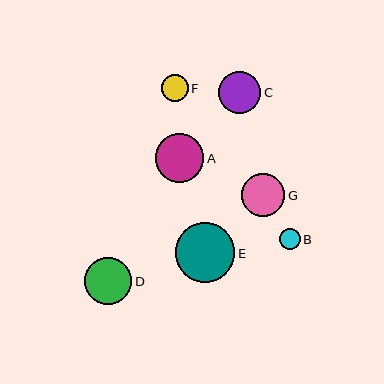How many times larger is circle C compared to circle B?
Circle C is approximately 2.0 times the size of circle B.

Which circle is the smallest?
Circle B is the smallest with a size of approximately 21 pixels.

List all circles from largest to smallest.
From largest to smallest: E, A, D, G, C, F, B.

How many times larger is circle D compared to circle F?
Circle D is approximately 1.8 times the size of circle F.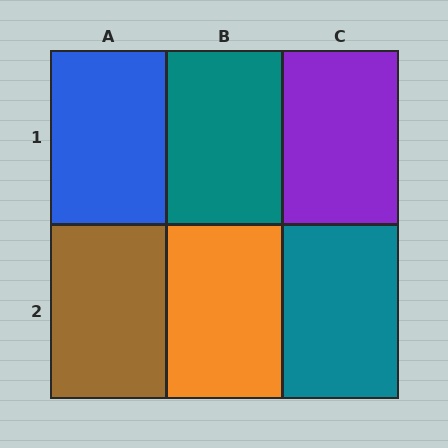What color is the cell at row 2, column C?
Teal.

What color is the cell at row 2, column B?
Orange.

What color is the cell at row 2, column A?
Brown.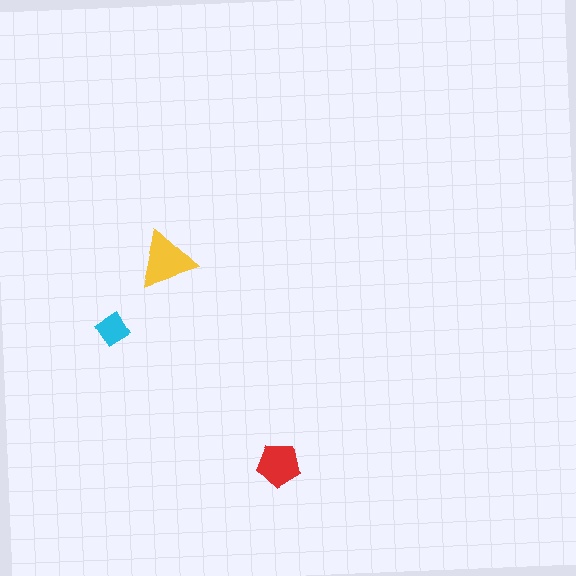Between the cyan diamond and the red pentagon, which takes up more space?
The red pentagon.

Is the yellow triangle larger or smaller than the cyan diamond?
Larger.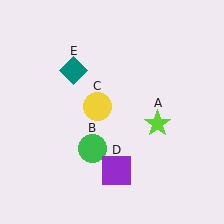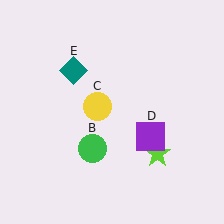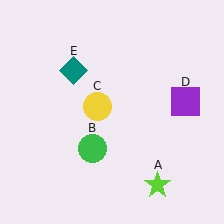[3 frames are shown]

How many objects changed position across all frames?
2 objects changed position: lime star (object A), purple square (object D).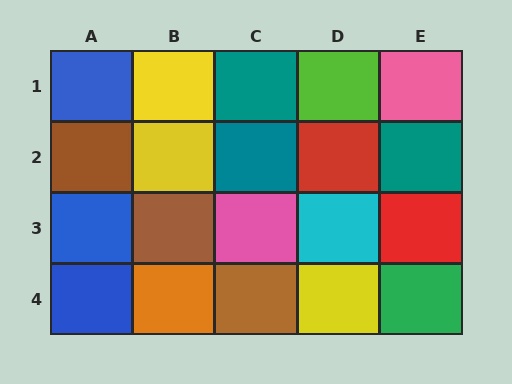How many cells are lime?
1 cell is lime.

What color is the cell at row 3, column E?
Red.